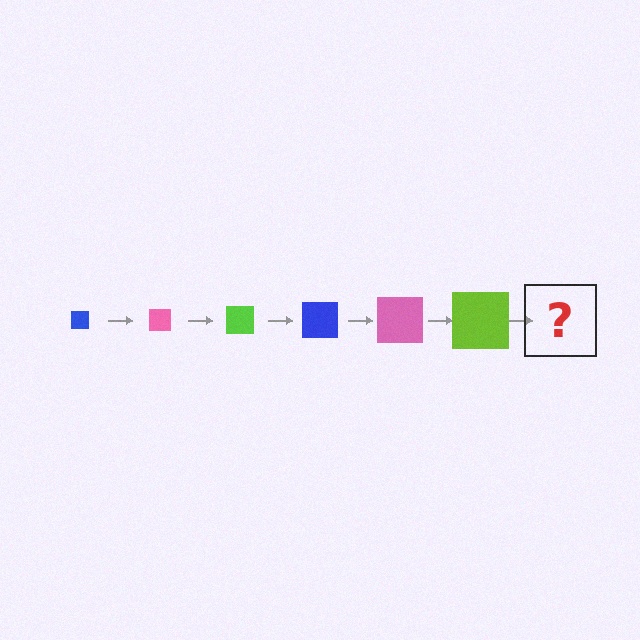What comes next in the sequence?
The next element should be a blue square, larger than the previous one.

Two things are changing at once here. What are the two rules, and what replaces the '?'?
The two rules are that the square grows larger each step and the color cycles through blue, pink, and lime. The '?' should be a blue square, larger than the previous one.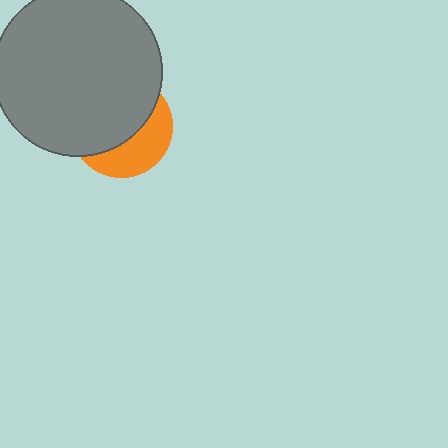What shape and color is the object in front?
The object in front is a gray circle.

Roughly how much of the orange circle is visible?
A small part of it is visible (roughly 38%).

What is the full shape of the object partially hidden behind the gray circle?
The partially hidden object is an orange circle.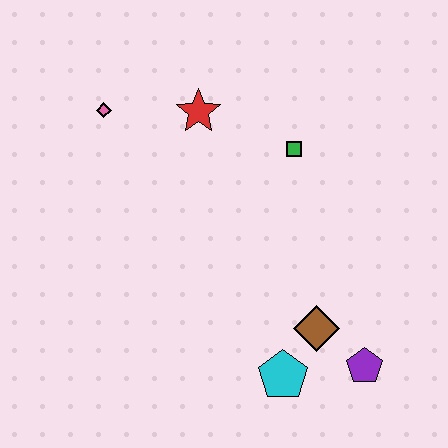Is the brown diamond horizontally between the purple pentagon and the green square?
Yes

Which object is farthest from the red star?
The purple pentagon is farthest from the red star.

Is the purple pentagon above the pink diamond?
No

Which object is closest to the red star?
The pink diamond is closest to the red star.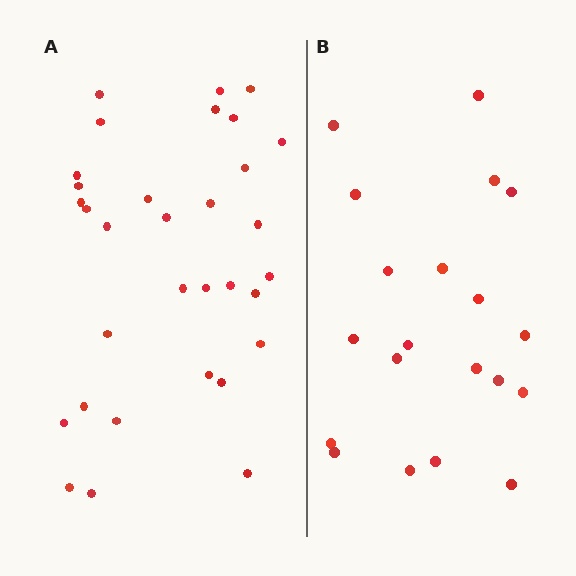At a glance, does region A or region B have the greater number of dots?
Region A (the left region) has more dots.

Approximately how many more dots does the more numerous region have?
Region A has roughly 12 or so more dots than region B.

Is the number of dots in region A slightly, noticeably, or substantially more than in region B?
Region A has substantially more. The ratio is roughly 1.6 to 1.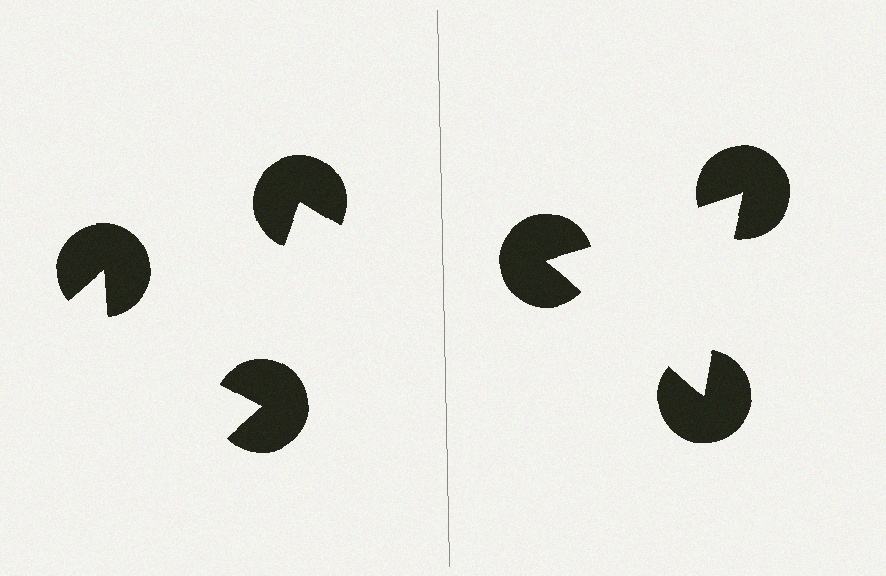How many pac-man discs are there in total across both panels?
6 — 3 on each side.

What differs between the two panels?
The pac-man discs are positioned identically on both sides; only the wedge orientations differ. On the right they align to a triangle; on the left they are misaligned.